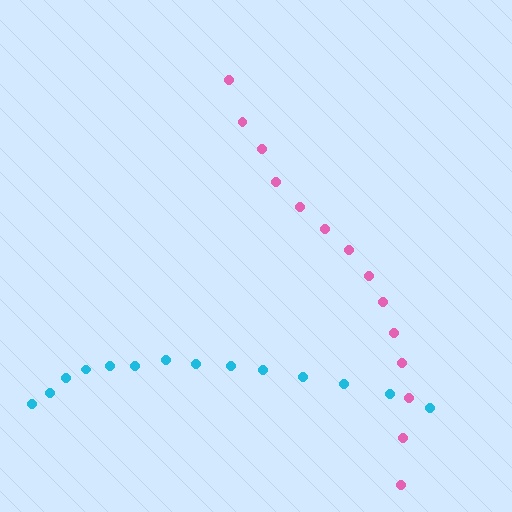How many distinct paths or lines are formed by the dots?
There are 2 distinct paths.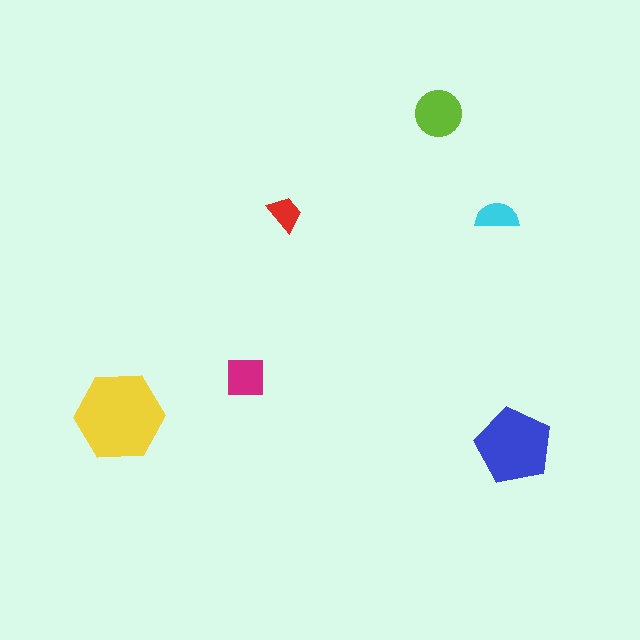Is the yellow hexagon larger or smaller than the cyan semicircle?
Larger.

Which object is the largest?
The yellow hexagon.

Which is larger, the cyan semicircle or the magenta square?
The magenta square.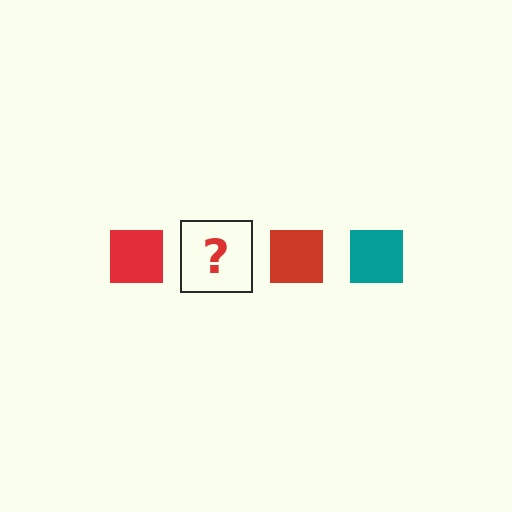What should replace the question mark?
The question mark should be replaced with a teal square.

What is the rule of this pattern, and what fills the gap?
The rule is that the pattern cycles through red, teal squares. The gap should be filled with a teal square.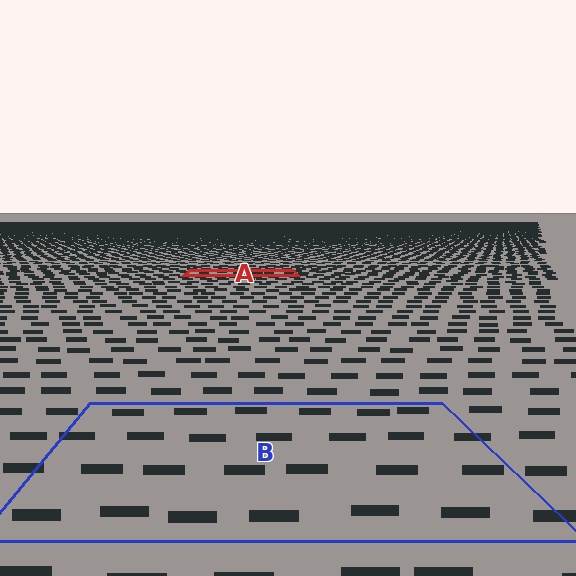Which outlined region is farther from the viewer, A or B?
Region A is farther from the viewer — the texture elements inside it appear smaller and more densely packed.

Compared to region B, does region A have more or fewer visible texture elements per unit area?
Region A has more texture elements per unit area — they are packed more densely because it is farther away.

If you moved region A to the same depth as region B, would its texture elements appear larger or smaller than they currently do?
They would appear larger. At a closer depth, the same texture elements are projected at a bigger on-screen size.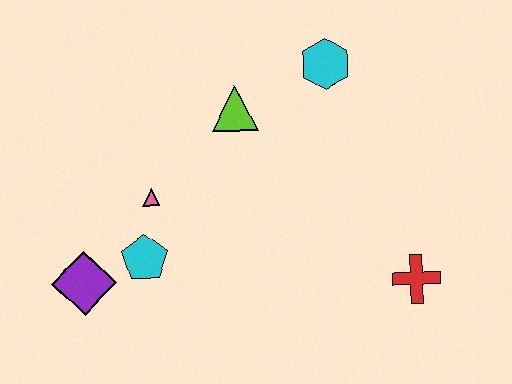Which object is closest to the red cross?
The cyan hexagon is closest to the red cross.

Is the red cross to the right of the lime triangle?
Yes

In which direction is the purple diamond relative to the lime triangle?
The purple diamond is below the lime triangle.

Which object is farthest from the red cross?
The purple diamond is farthest from the red cross.